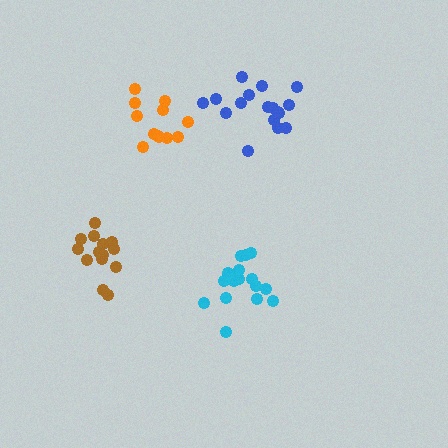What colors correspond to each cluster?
The clusters are colored: cyan, orange, blue, brown.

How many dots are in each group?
Group 1: 17 dots, Group 2: 12 dots, Group 3: 17 dots, Group 4: 14 dots (60 total).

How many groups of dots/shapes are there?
There are 4 groups.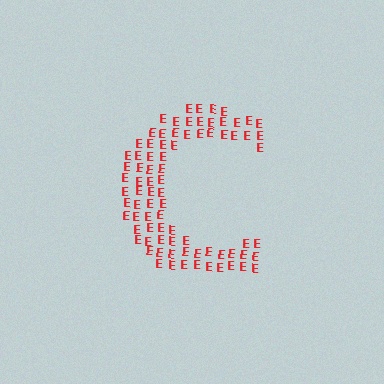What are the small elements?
The small elements are letter E's.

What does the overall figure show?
The overall figure shows the letter C.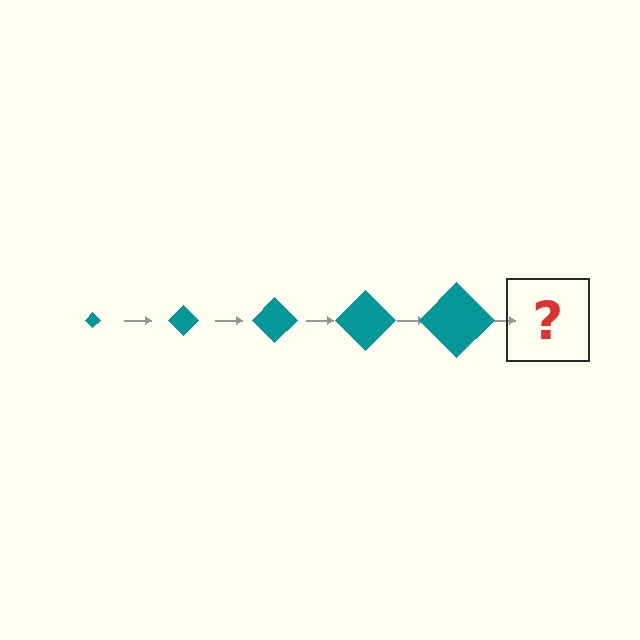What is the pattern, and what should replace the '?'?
The pattern is that the diamond gets progressively larger each step. The '?' should be a teal diamond, larger than the previous one.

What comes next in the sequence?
The next element should be a teal diamond, larger than the previous one.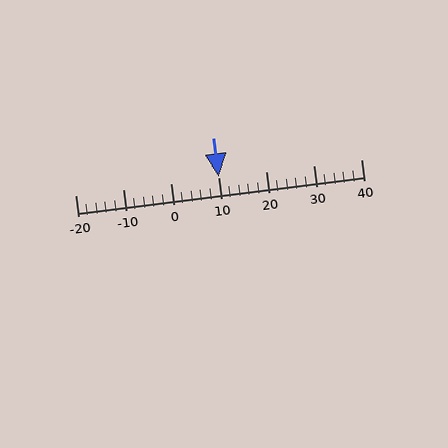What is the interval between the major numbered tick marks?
The major tick marks are spaced 10 units apart.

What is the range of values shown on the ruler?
The ruler shows values from -20 to 40.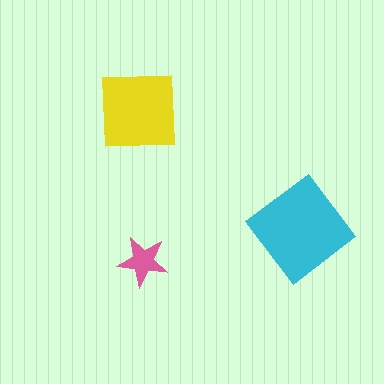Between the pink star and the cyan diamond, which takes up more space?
The cyan diamond.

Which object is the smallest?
The pink star.